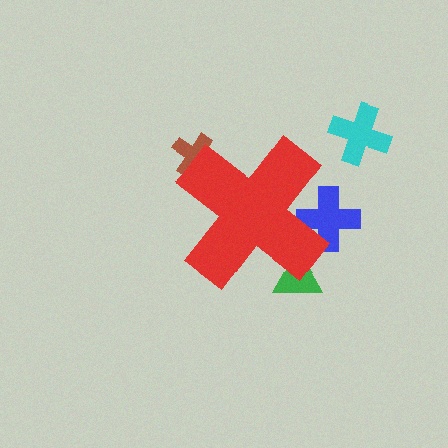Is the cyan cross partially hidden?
No, the cyan cross is fully visible.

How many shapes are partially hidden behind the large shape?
3 shapes are partially hidden.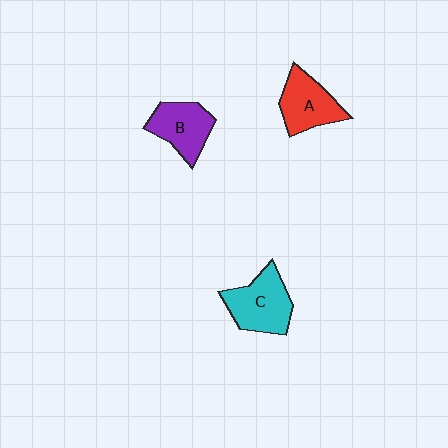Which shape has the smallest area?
Shape B (purple).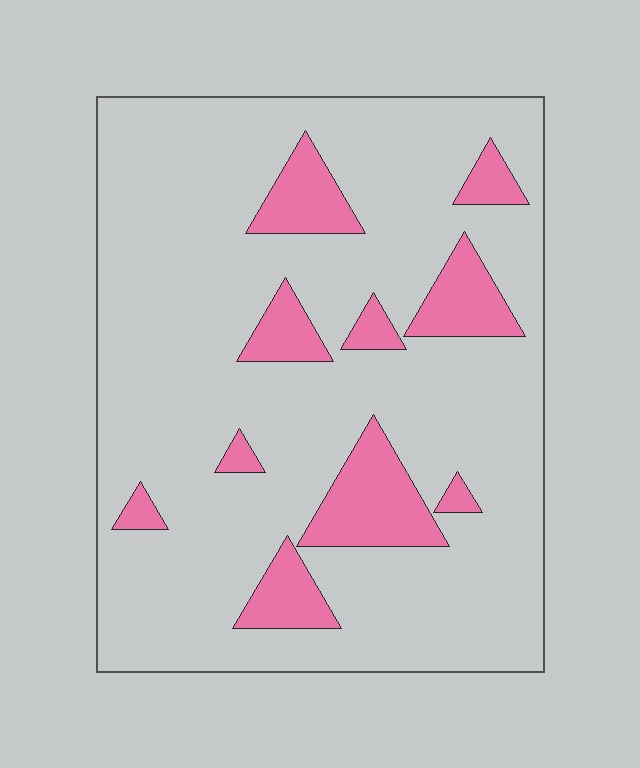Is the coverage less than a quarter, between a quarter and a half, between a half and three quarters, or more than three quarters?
Less than a quarter.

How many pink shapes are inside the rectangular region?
10.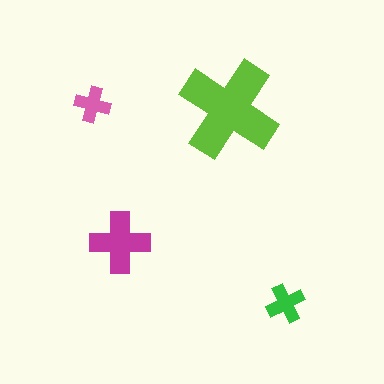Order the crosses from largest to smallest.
the lime one, the magenta one, the green one, the pink one.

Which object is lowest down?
The green cross is bottommost.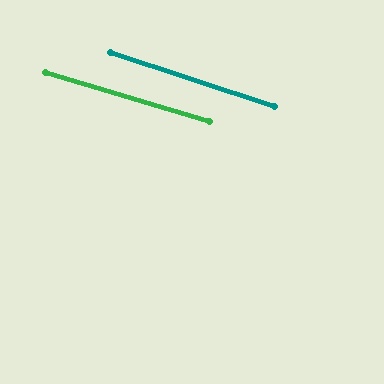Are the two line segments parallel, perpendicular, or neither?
Parallel — their directions differ by only 1.5°.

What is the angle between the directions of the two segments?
Approximately 2 degrees.